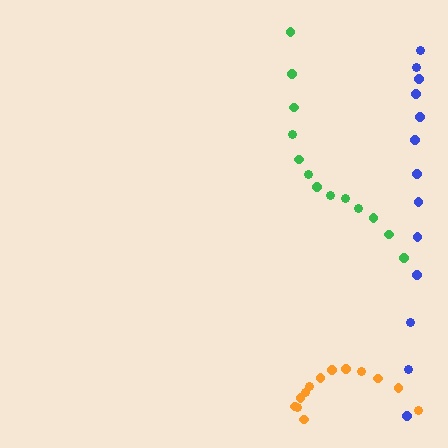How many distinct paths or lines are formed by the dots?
There are 3 distinct paths.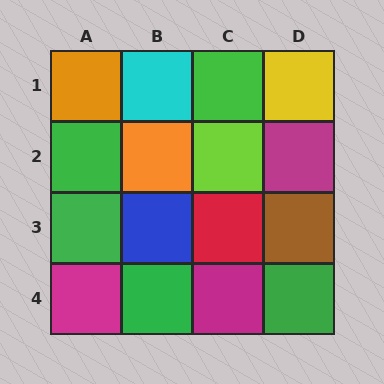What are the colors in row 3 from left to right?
Green, blue, red, brown.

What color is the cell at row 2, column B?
Orange.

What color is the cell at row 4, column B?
Green.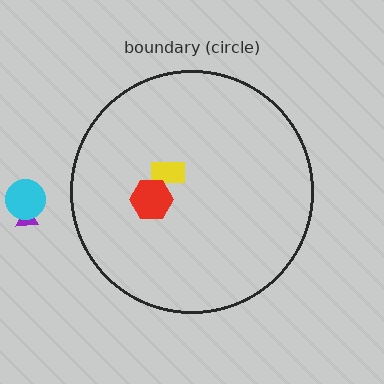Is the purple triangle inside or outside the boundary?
Outside.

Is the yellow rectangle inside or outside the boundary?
Inside.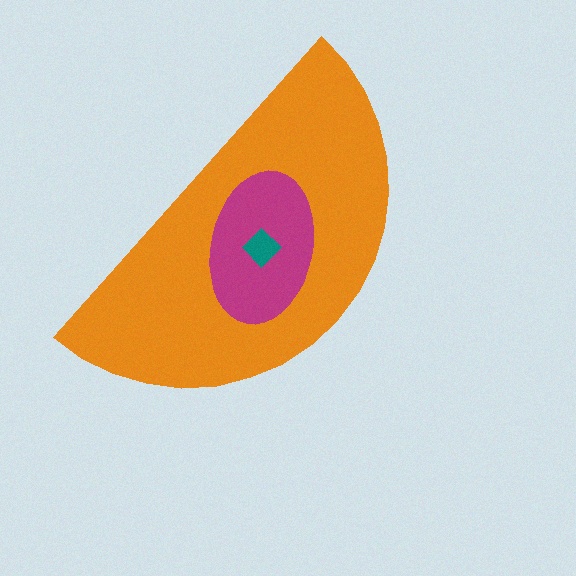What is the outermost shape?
The orange semicircle.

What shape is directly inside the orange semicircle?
The magenta ellipse.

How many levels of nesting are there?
3.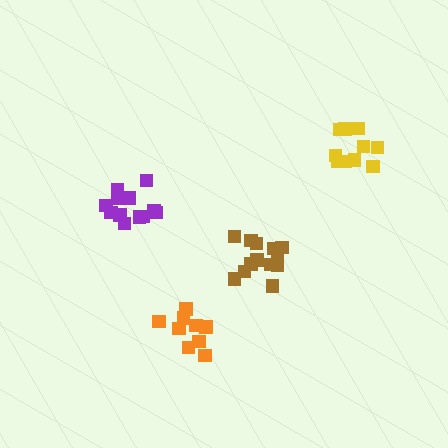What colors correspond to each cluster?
The clusters are colored: purple, orange, yellow, brown.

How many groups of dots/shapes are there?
There are 4 groups.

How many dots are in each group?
Group 1: 12 dots, Group 2: 10 dots, Group 3: 10 dots, Group 4: 13 dots (45 total).